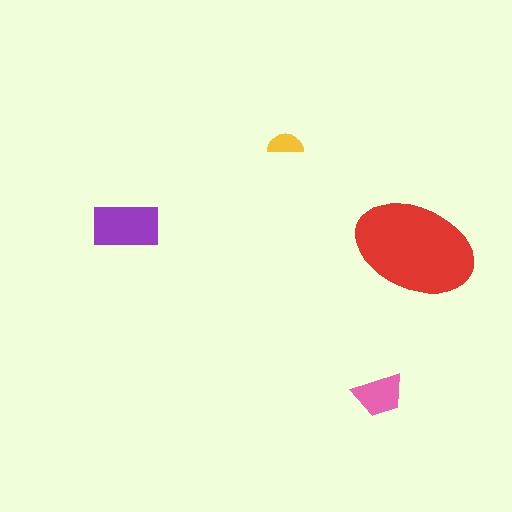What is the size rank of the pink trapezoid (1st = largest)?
3rd.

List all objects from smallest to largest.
The yellow semicircle, the pink trapezoid, the purple rectangle, the red ellipse.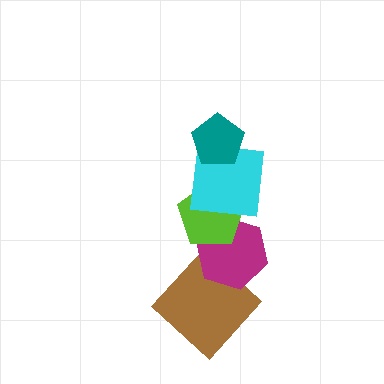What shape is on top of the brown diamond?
The magenta hexagon is on top of the brown diamond.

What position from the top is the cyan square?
The cyan square is 2nd from the top.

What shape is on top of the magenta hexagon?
The lime pentagon is on top of the magenta hexagon.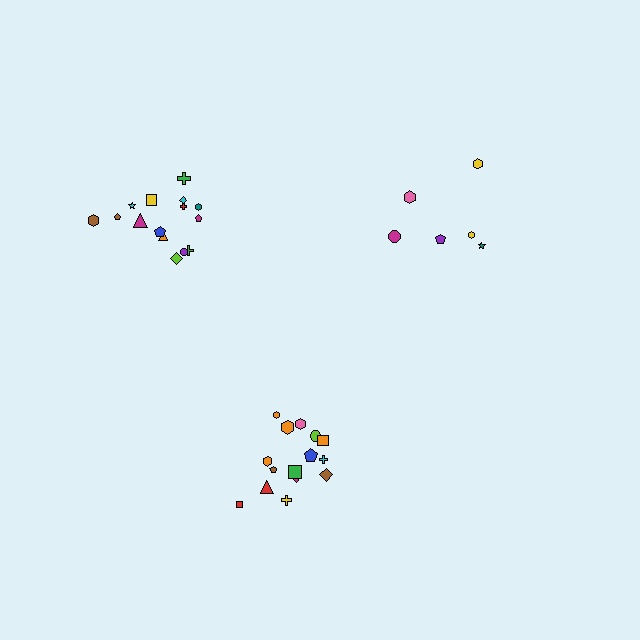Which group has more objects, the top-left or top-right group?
The top-left group.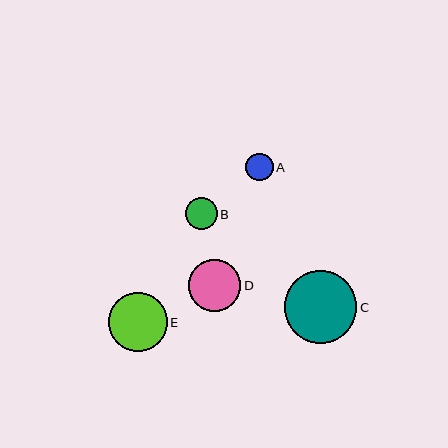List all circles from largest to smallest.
From largest to smallest: C, E, D, B, A.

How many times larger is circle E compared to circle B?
Circle E is approximately 1.8 times the size of circle B.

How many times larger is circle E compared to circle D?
Circle E is approximately 1.1 times the size of circle D.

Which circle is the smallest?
Circle A is the smallest with a size of approximately 27 pixels.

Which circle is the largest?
Circle C is the largest with a size of approximately 72 pixels.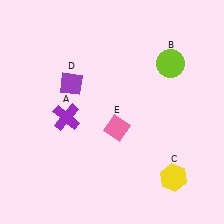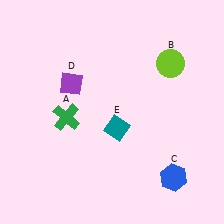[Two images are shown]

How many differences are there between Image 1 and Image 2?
There are 3 differences between the two images.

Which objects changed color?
A changed from purple to green. C changed from yellow to blue. E changed from pink to teal.